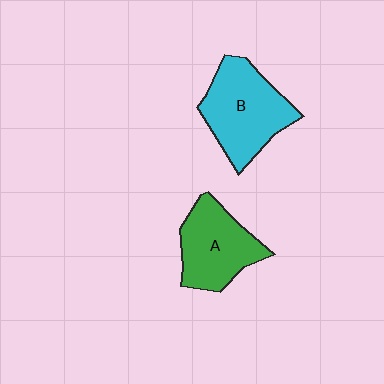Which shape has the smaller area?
Shape A (green).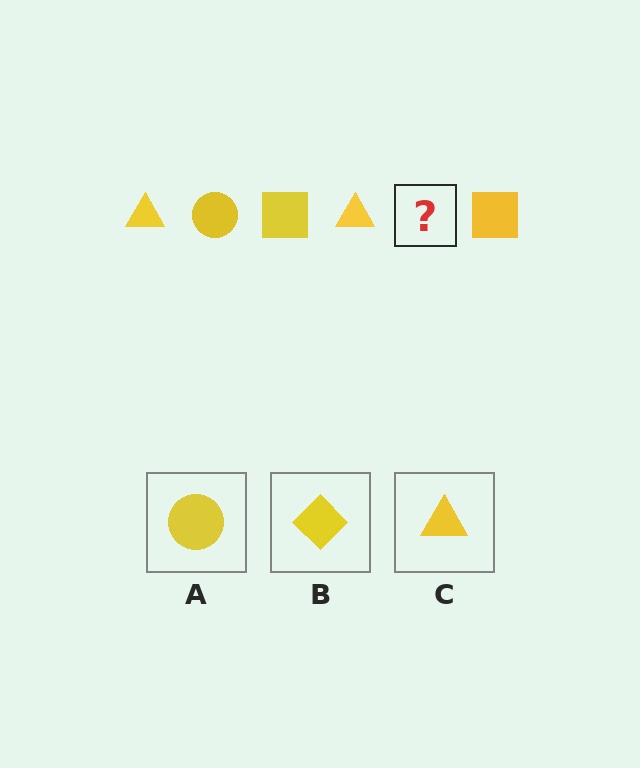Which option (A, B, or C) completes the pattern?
A.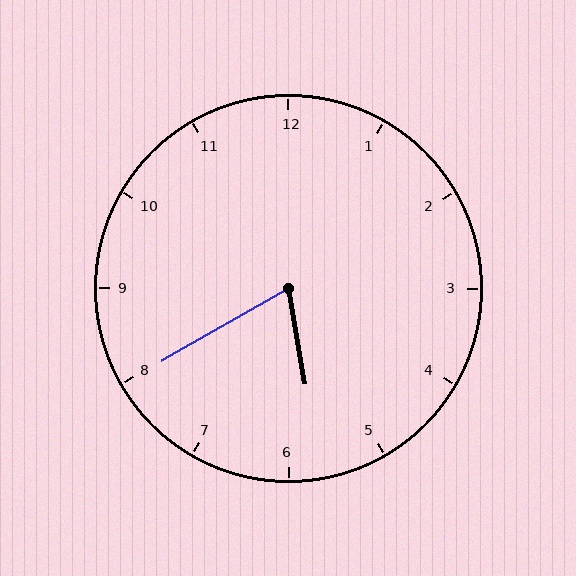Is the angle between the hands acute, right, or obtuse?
It is acute.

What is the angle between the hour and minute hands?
Approximately 70 degrees.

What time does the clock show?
5:40.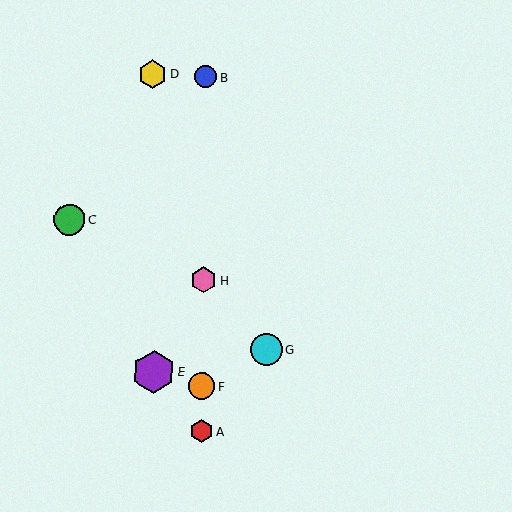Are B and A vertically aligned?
Yes, both are at x≈206.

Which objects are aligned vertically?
Objects A, B, F, H are aligned vertically.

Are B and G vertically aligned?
No, B is at x≈206 and G is at x≈266.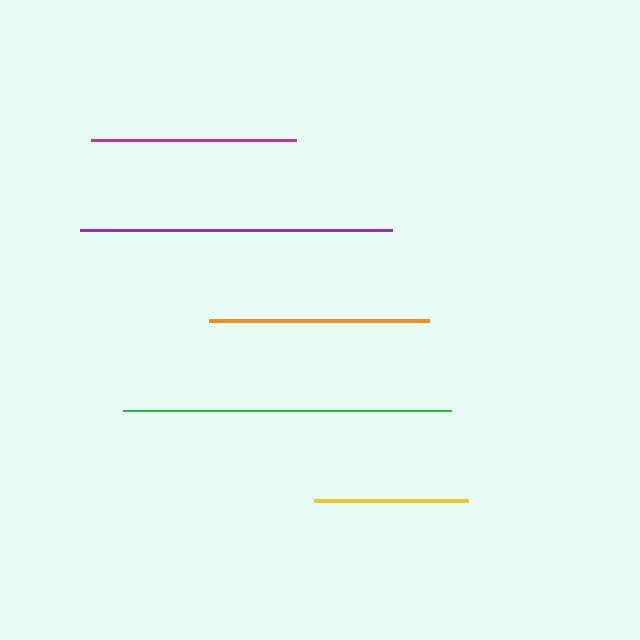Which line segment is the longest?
The green line is the longest at approximately 328 pixels.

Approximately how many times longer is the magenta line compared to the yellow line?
The magenta line is approximately 1.3 times the length of the yellow line.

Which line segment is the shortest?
The yellow line is the shortest at approximately 154 pixels.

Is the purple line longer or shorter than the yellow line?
The purple line is longer than the yellow line.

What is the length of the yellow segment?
The yellow segment is approximately 154 pixels long.